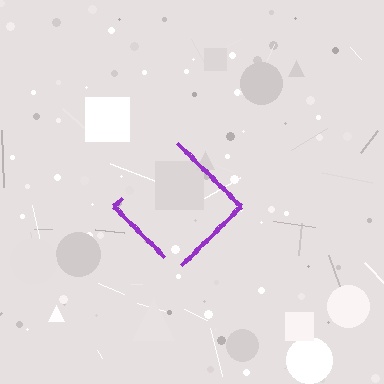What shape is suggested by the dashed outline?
The dashed outline suggests a diamond.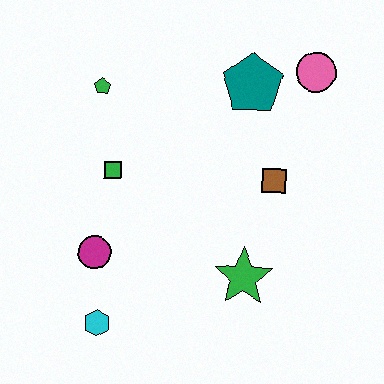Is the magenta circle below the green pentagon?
Yes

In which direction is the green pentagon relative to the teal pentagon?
The green pentagon is to the left of the teal pentagon.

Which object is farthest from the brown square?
The cyan hexagon is farthest from the brown square.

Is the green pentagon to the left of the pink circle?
Yes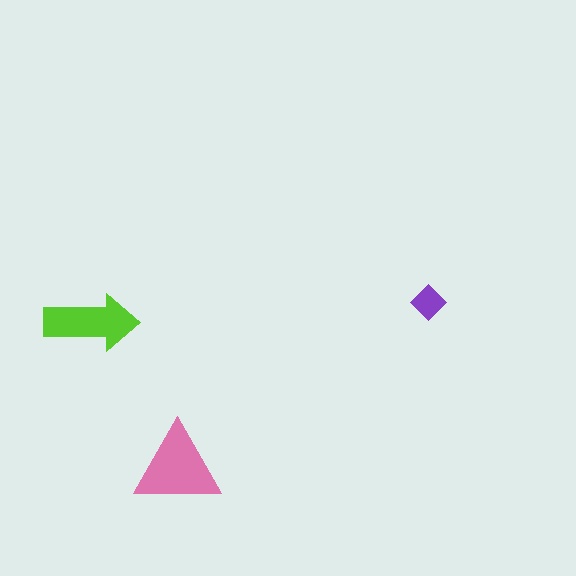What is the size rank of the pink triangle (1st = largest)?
1st.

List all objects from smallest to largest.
The purple diamond, the lime arrow, the pink triangle.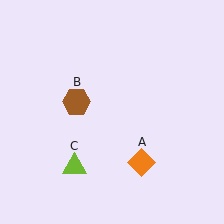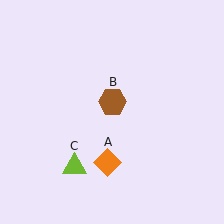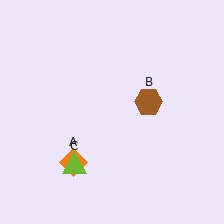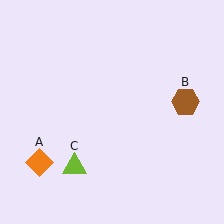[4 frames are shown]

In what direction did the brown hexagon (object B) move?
The brown hexagon (object B) moved right.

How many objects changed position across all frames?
2 objects changed position: orange diamond (object A), brown hexagon (object B).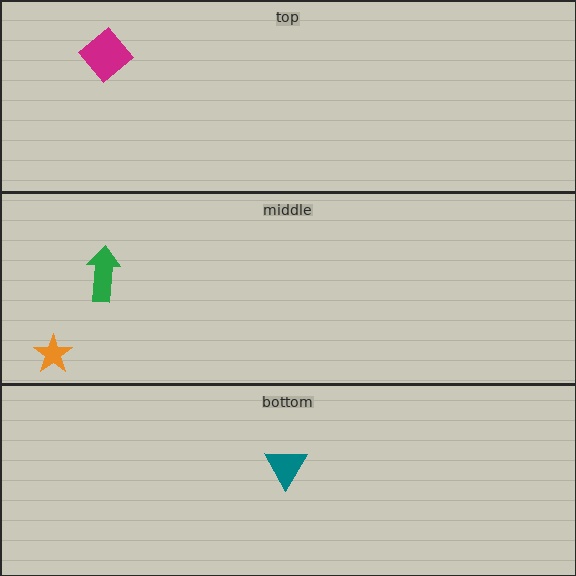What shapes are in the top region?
The magenta diamond.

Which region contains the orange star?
The middle region.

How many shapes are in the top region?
1.